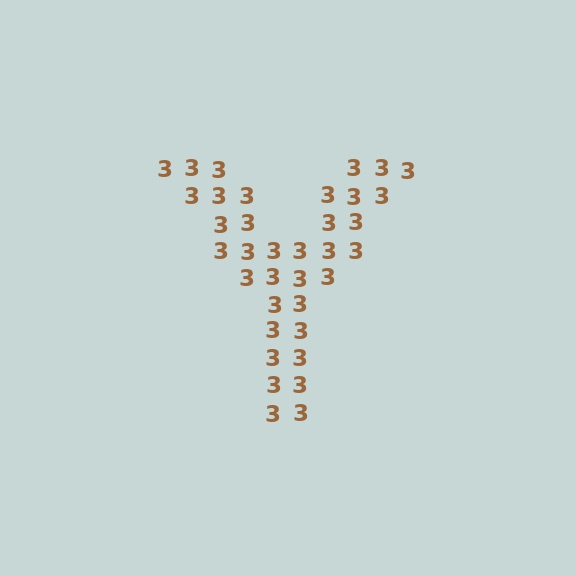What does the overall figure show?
The overall figure shows the letter Y.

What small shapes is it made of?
It is made of small digit 3's.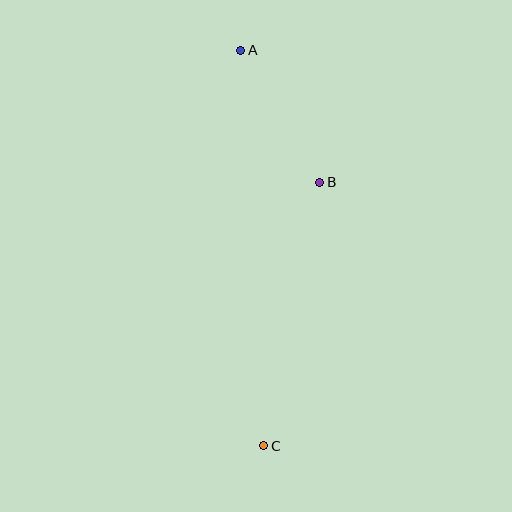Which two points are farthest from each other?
Points A and C are farthest from each other.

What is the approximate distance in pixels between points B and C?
The distance between B and C is approximately 269 pixels.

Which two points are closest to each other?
Points A and B are closest to each other.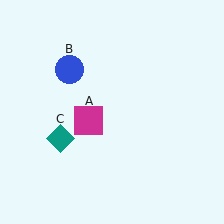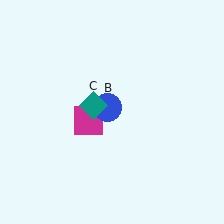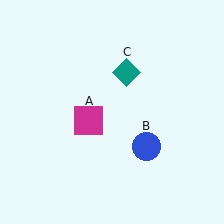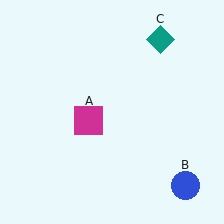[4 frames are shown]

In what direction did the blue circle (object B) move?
The blue circle (object B) moved down and to the right.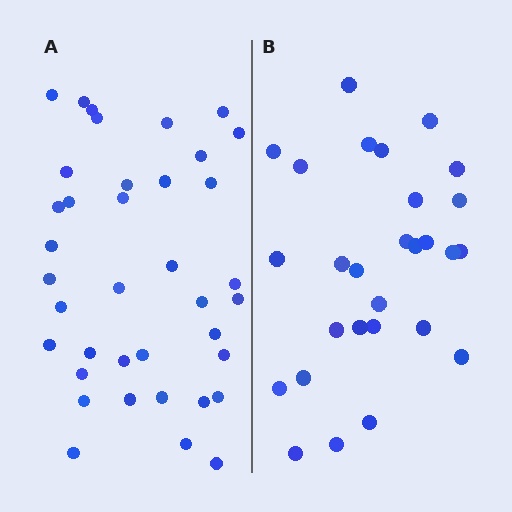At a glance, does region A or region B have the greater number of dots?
Region A (the left region) has more dots.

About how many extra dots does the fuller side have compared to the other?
Region A has roughly 10 or so more dots than region B.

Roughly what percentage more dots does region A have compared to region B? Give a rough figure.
About 35% more.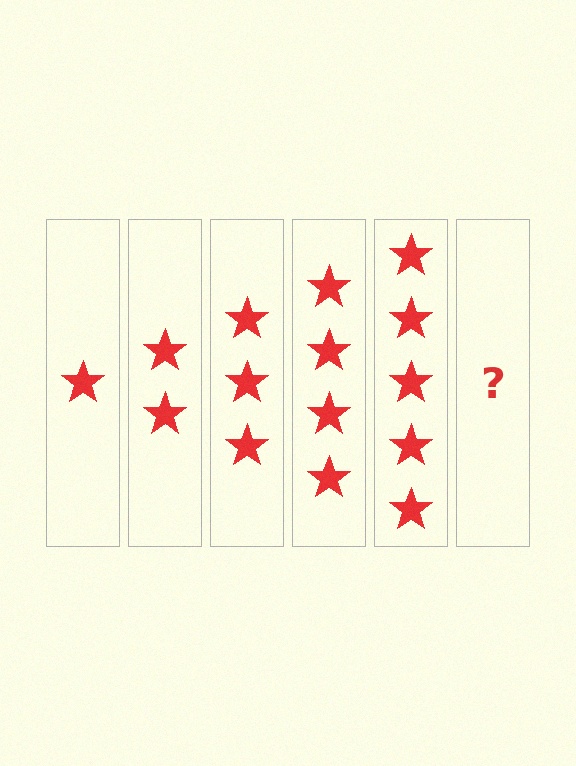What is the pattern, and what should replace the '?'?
The pattern is that each step adds one more star. The '?' should be 6 stars.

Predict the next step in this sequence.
The next step is 6 stars.